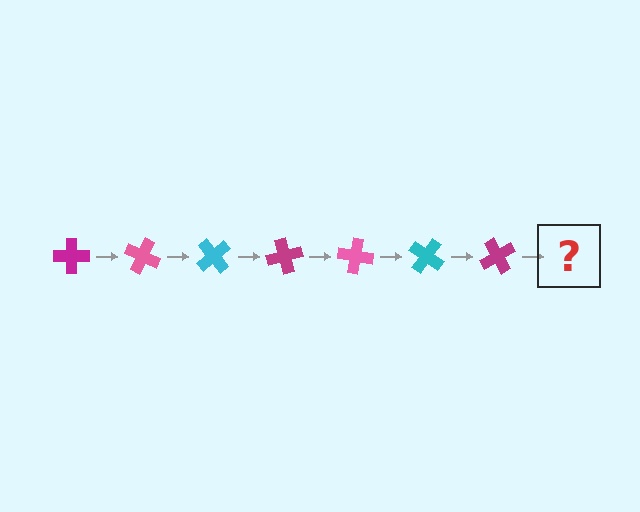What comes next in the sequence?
The next element should be a pink cross, rotated 175 degrees from the start.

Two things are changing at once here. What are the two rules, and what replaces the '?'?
The two rules are that it rotates 25 degrees each step and the color cycles through magenta, pink, and cyan. The '?' should be a pink cross, rotated 175 degrees from the start.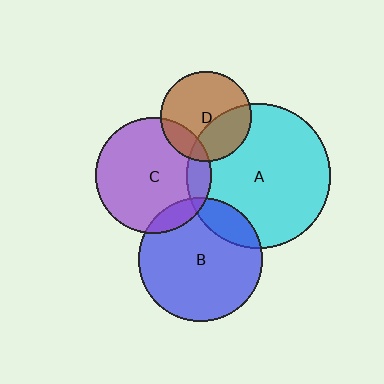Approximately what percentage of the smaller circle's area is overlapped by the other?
Approximately 15%.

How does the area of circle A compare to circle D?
Approximately 2.6 times.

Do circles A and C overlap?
Yes.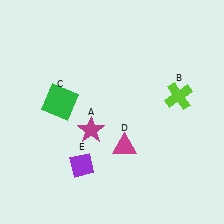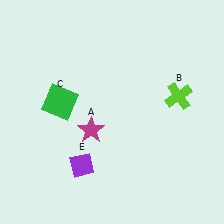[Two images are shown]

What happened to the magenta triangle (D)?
The magenta triangle (D) was removed in Image 2. It was in the bottom-right area of Image 1.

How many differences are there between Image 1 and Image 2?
There is 1 difference between the two images.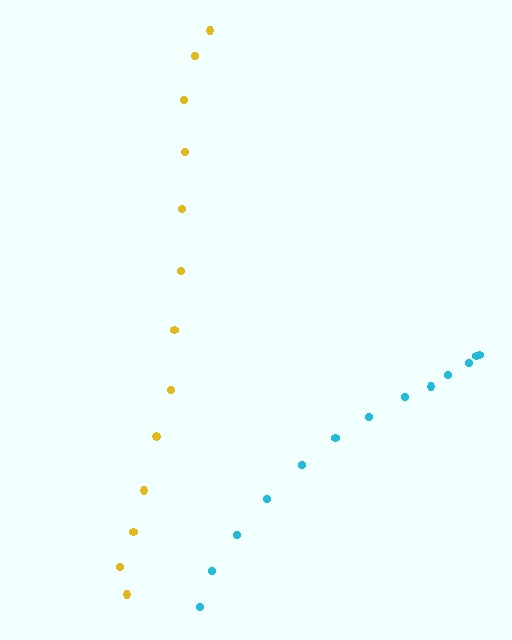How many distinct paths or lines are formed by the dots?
There are 2 distinct paths.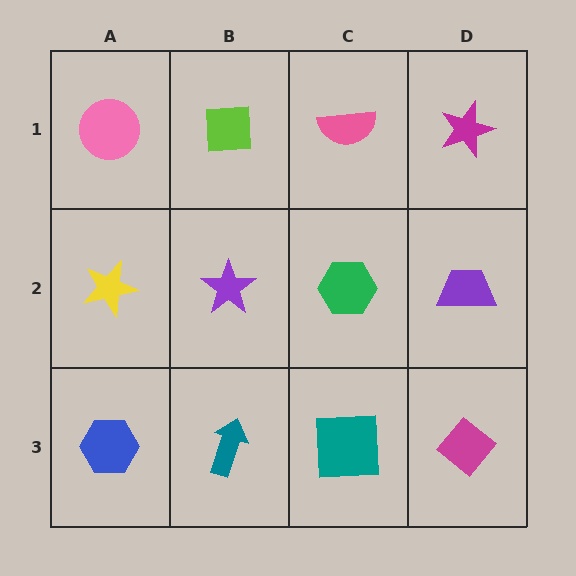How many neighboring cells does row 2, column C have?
4.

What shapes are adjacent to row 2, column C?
A pink semicircle (row 1, column C), a teal square (row 3, column C), a purple star (row 2, column B), a purple trapezoid (row 2, column D).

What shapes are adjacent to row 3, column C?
A green hexagon (row 2, column C), a teal arrow (row 3, column B), a magenta diamond (row 3, column D).